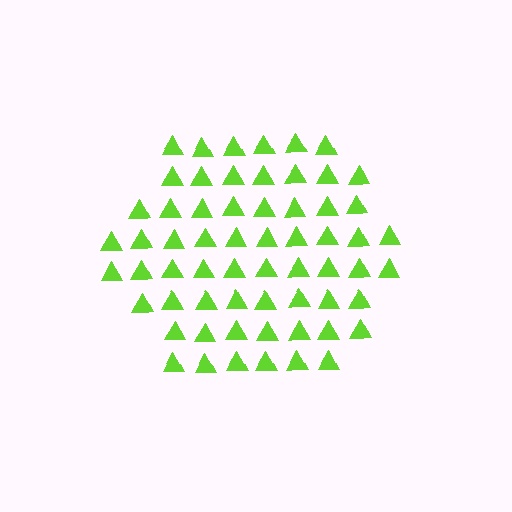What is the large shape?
The large shape is a hexagon.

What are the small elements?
The small elements are triangles.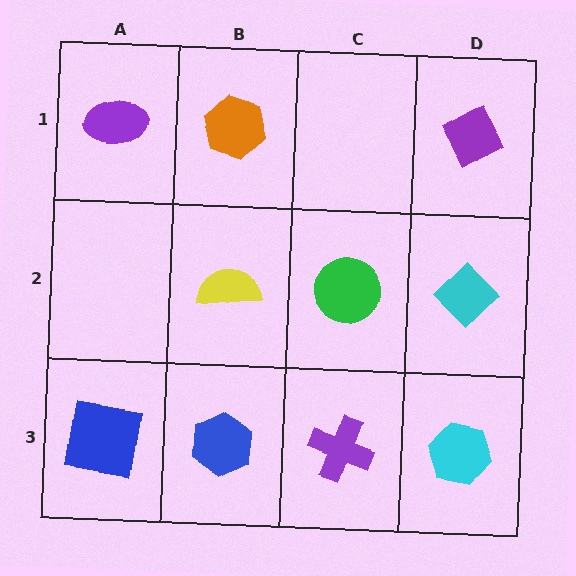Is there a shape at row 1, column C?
No, that cell is empty.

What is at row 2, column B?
A yellow semicircle.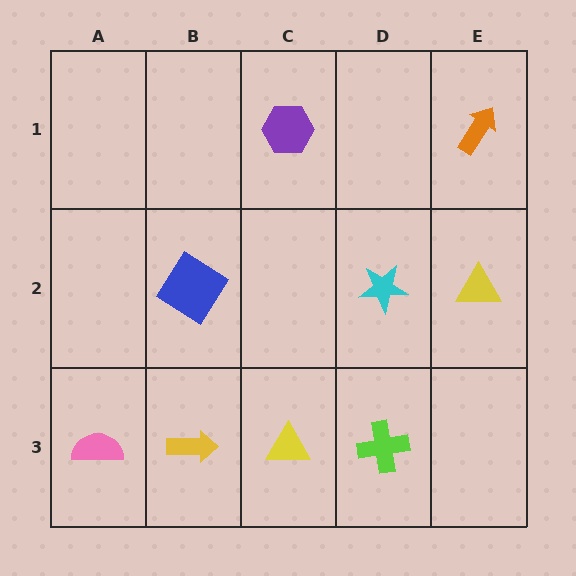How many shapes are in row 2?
3 shapes.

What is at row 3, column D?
A lime cross.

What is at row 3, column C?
A yellow triangle.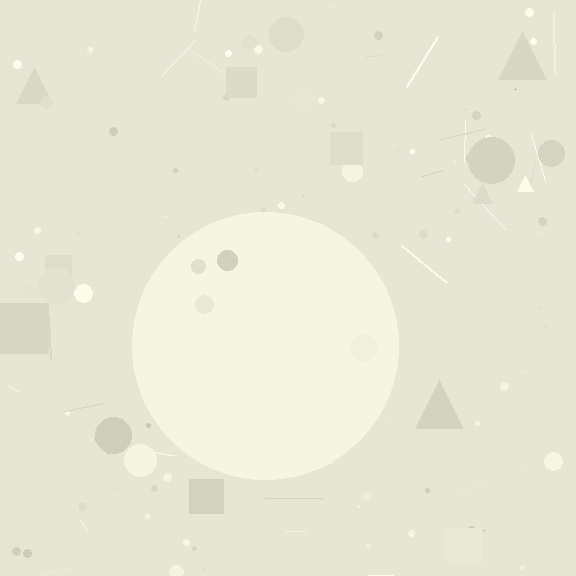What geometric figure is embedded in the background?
A circle is embedded in the background.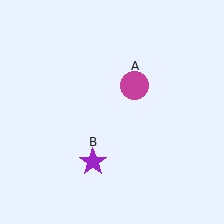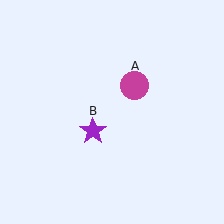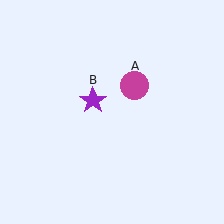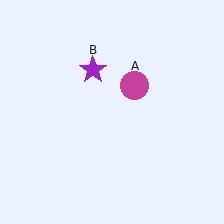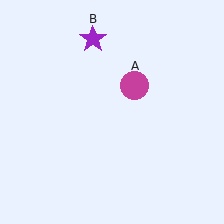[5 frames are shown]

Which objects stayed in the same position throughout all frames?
Magenta circle (object A) remained stationary.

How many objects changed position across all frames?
1 object changed position: purple star (object B).